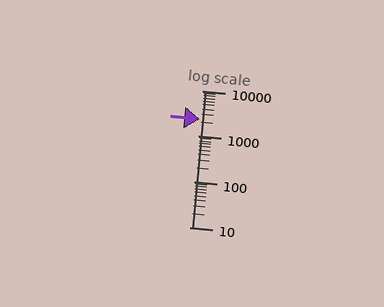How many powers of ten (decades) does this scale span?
The scale spans 3 decades, from 10 to 10000.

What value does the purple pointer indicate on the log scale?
The pointer indicates approximately 2400.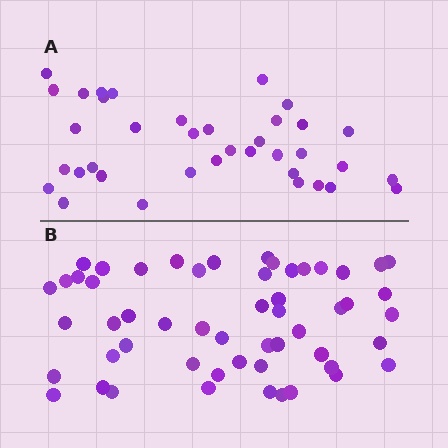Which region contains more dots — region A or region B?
Region B (the bottom region) has more dots.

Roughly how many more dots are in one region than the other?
Region B has approximately 15 more dots than region A.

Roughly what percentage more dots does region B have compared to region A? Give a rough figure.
About 45% more.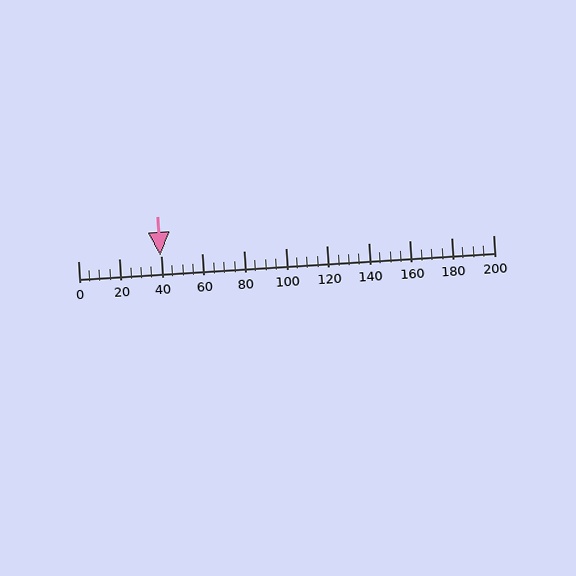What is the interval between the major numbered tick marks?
The major tick marks are spaced 20 units apart.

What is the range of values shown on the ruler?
The ruler shows values from 0 to 200.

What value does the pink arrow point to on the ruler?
The pink arrow points to approximately 40.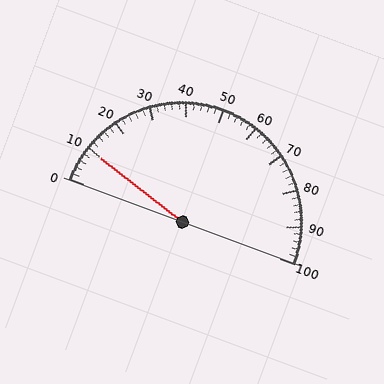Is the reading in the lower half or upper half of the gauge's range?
The reading is in the lower half of the range (0 to 100).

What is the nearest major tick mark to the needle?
The nearest major tick mark is 10.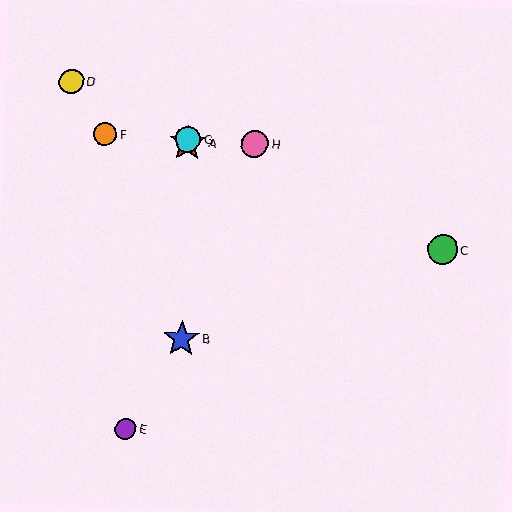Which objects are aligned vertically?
Objects A, B, G are aligned vertically.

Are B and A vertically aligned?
Yes, both are at x≈181.